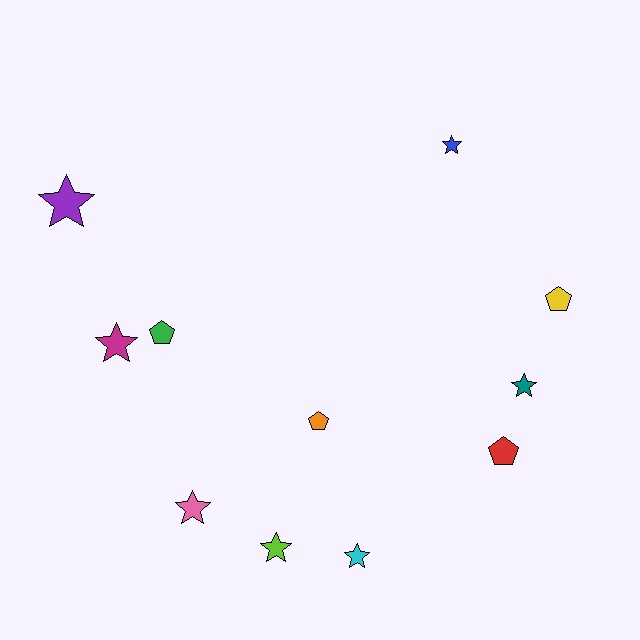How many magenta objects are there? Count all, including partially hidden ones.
There is 1 magenta object.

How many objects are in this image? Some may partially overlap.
There are 11 objects.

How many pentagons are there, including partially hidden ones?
There are 4 pentagons.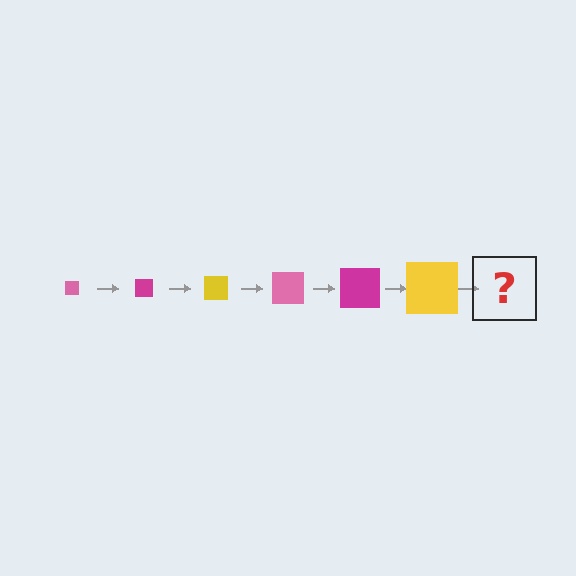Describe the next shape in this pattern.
It should be a pink square, larger than the previous one.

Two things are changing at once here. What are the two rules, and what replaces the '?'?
The two rules are that the square grows larger each step and the color cycles through pink, magenta, and yellow. The '?' should be a pink square, larger than the previous one.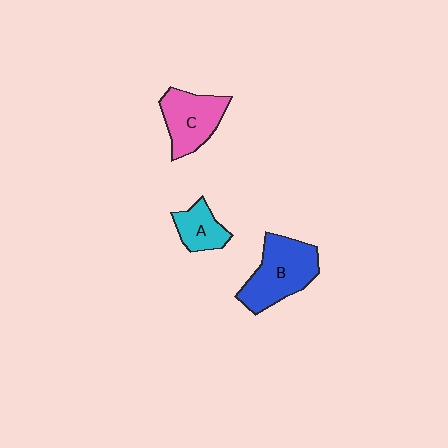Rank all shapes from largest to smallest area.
From largest to smallest: B (blue), C (pink), A (cyan).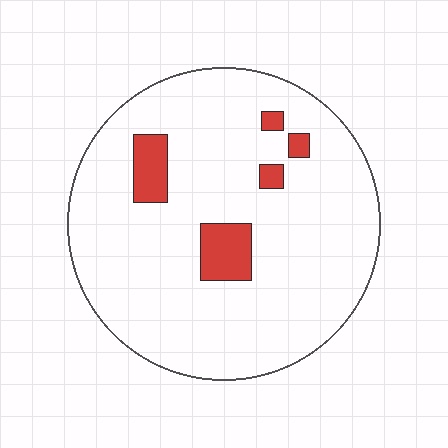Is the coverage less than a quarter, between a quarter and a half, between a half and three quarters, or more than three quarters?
Less than a quarter.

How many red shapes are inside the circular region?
5.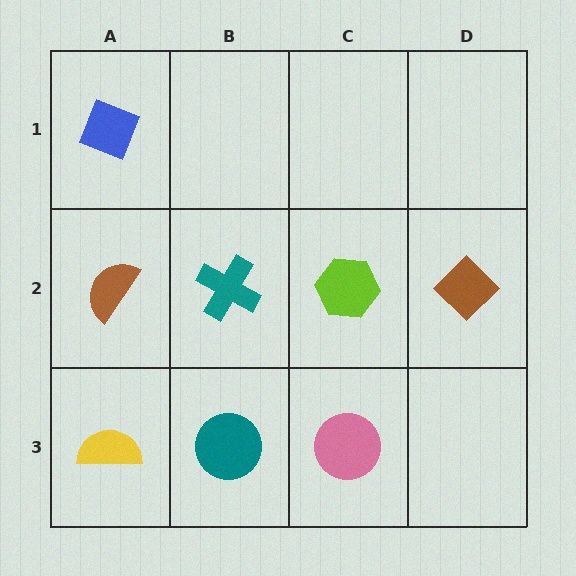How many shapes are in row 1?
1 shape.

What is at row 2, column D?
A brown diamond.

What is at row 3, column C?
A pink circle.